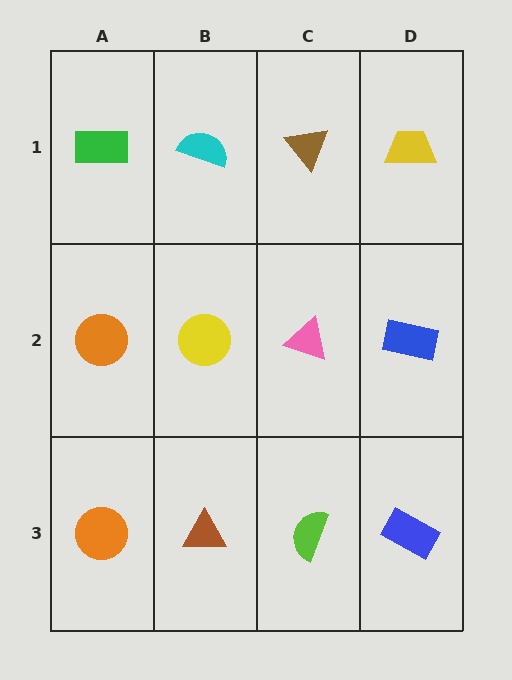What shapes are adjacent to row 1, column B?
A yellow circle (row 2, column B), a green rectangle (row 1, column A), a brown triangle (row 1, column C).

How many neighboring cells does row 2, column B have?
4.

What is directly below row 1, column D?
A blue rectangle.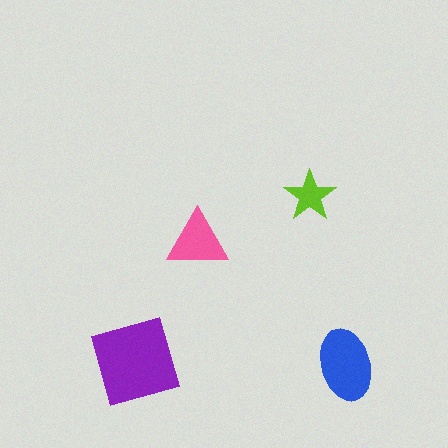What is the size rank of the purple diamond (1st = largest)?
1st.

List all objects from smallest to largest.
The lime star, the pink triangle, the blue ellipse, the purple diamond.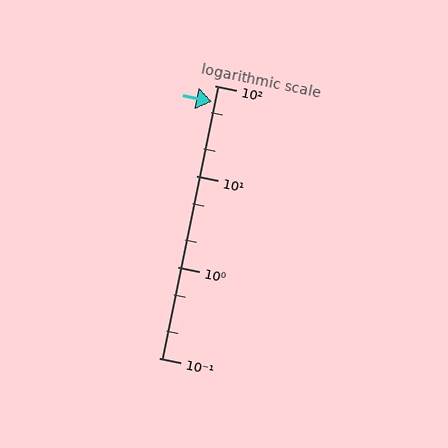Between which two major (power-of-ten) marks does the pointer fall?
The pointer is between 10 and 100.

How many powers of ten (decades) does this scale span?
The scale spans 3 decades, from 0.1 to 100.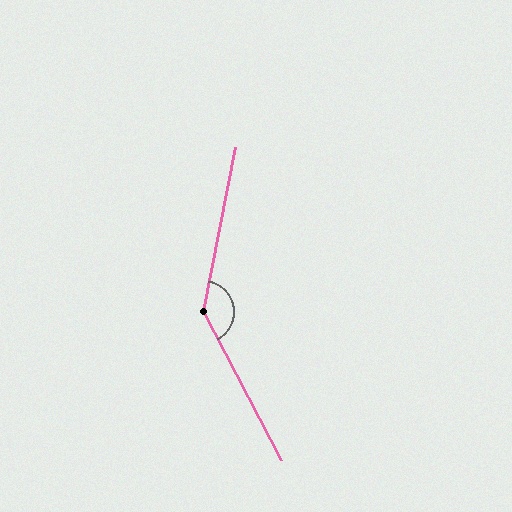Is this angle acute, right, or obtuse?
It is obtuse.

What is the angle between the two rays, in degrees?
Approximately 141 degrees.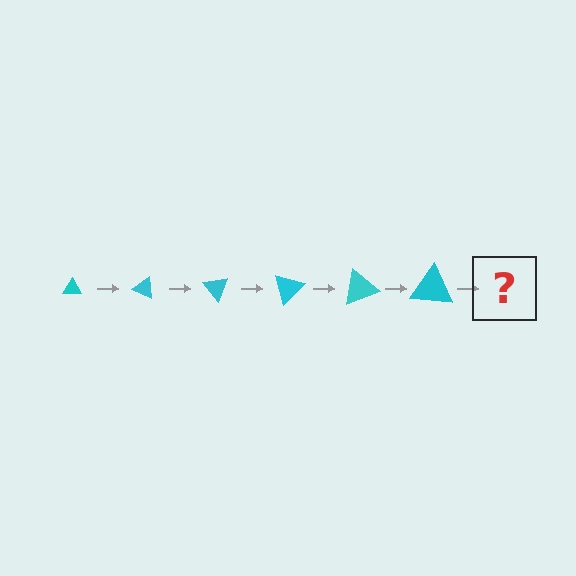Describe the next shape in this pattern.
It should be a triangle, larger than the previous one and rotated 150 degrees from the start.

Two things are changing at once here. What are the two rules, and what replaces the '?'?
The two rules are that the triangle grows larger each step and it rotates 25 degrees each step. The '?' should be a triangle, larger than the previous one and rotated 150 degrees from the start.